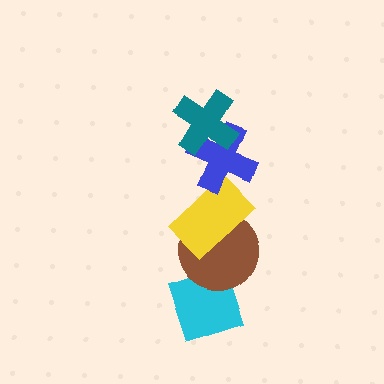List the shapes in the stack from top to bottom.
From top to bottom: the teal cross, the blue cross, the yellow rectangle, the brown circle, the cyan diamond.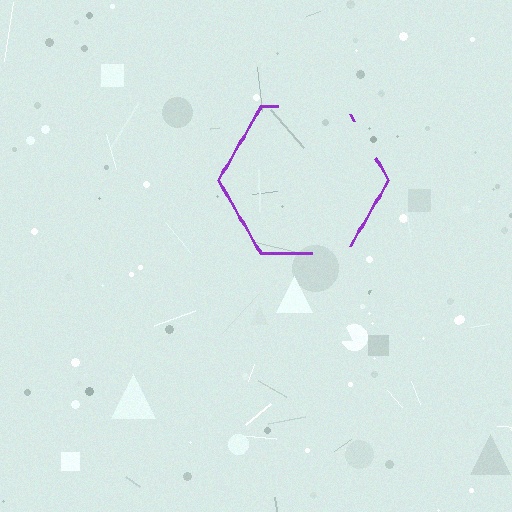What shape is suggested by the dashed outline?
The dashed outline suggests a hexagon.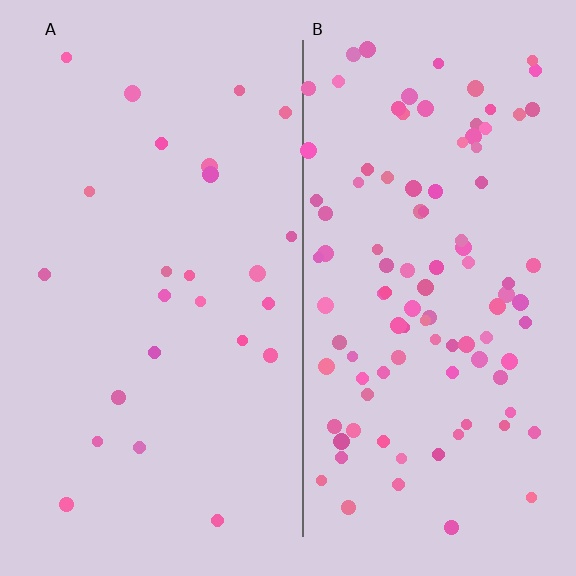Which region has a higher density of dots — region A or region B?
B (the right).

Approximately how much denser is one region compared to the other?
Approximately 4.1× — region B over region A.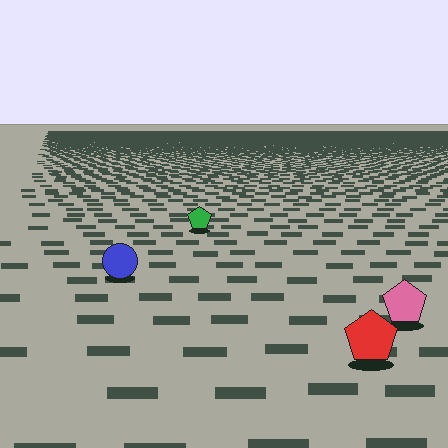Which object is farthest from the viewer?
The green pentagon is farthest from the viewer. It appears smaller and the ground texture around it is denser.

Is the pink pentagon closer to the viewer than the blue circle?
Yes. The pink pentagon is closer — you can tell from the texture gradient: the ground texture is coarser near it.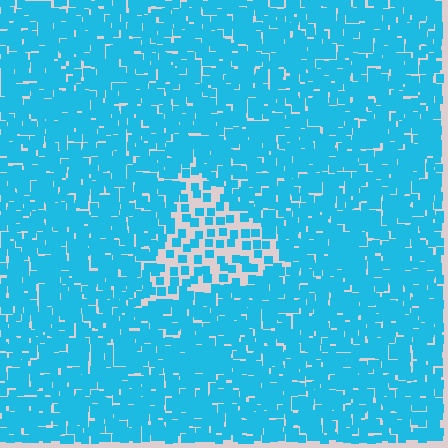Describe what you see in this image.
The image contains small cyan elements arranged at two different densities. A triangle-shaped region is visible where the elements are less densely packed than the surrounding area.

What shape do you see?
I see a triangle.